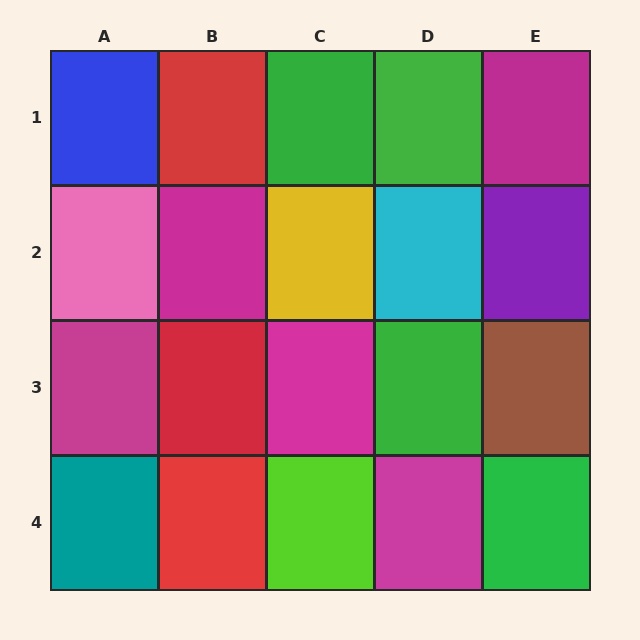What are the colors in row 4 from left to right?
Teal, red, lime, magenta, green.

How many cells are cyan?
1 cell is cyan.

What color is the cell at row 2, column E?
Purple.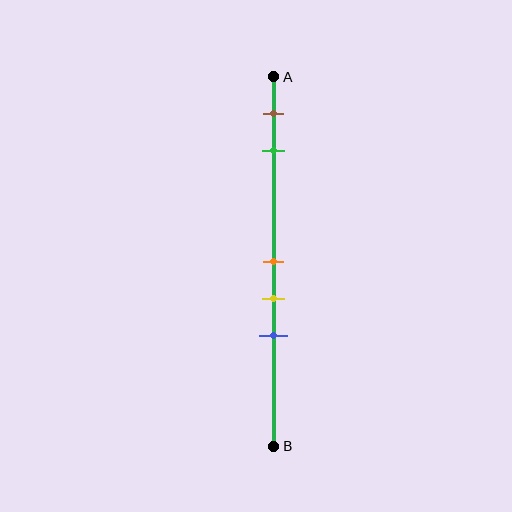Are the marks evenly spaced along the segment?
No, the marks are not evenly spaced.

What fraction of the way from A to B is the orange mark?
The orange mark is approximately 50% (0.5) of the way from A to B.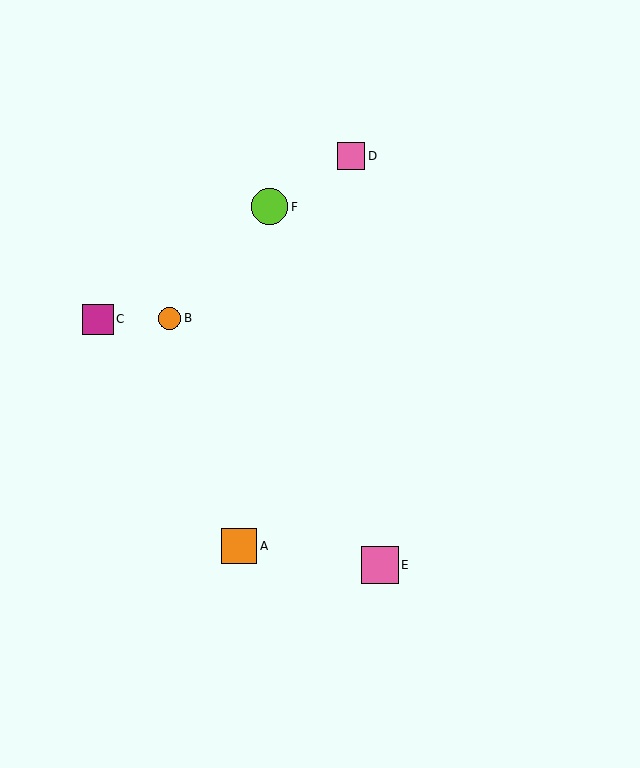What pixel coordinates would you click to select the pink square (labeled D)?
Click at (351, 156) to select the pink square D.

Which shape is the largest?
The lime circle (labeled F) is the largest.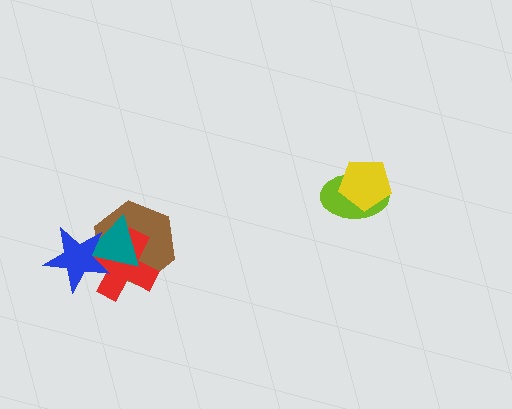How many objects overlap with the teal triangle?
3 objects overlap with the teal triangle.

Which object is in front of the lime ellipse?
The yellow pentagon is in front of the lime ellipse.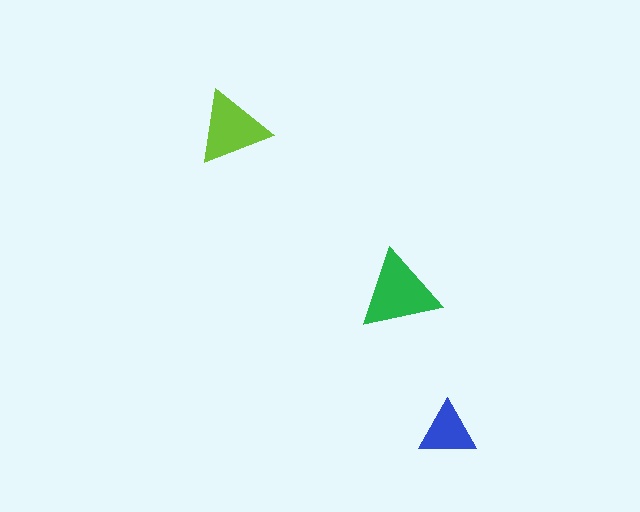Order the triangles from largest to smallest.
the green one, the lime one, the blue one.